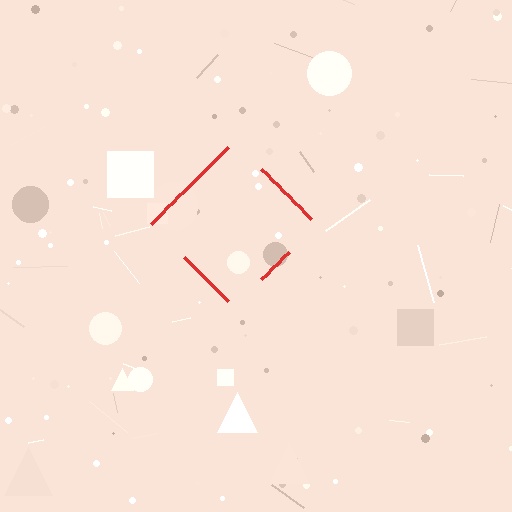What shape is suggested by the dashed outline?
The dashed outline suggests a diamond.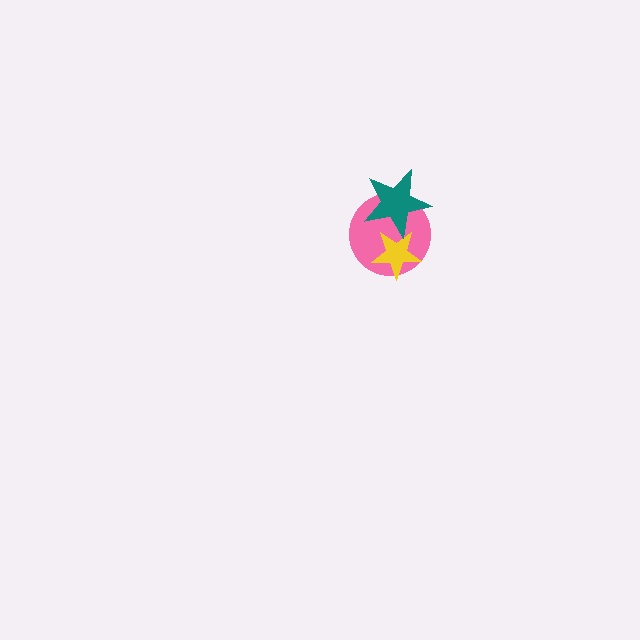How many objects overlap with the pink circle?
2 objects overlap with the pink circle.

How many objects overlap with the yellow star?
2 objects overlap with the yellow star.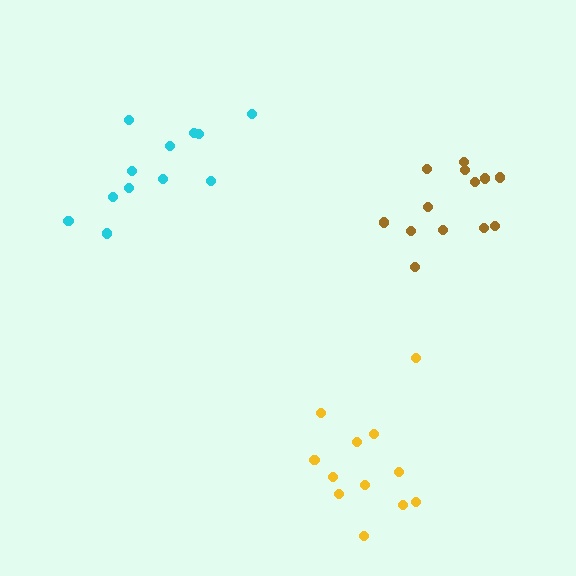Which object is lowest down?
The yellow cluster is bottommost.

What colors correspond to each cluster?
The clusters are colored: yellow, brown, cyan.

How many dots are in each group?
Group 1: 12 dots, Group 2: 13 dots, Group 3: 12 dots (37 total).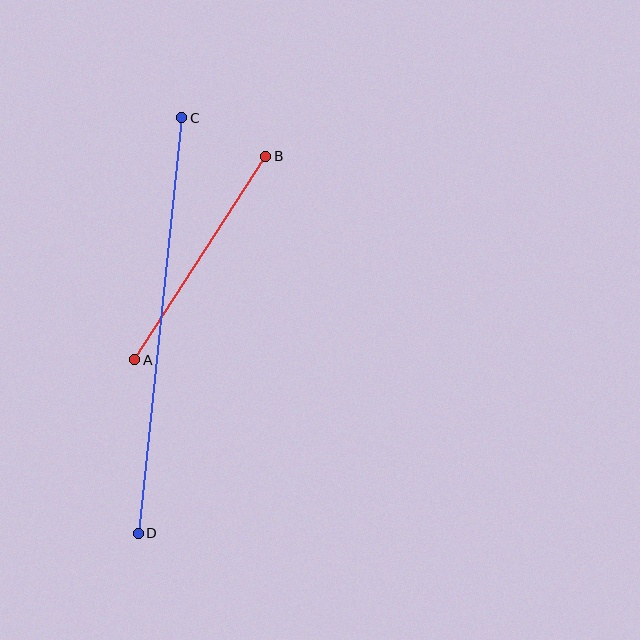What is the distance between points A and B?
The distance is approximately 242 pixels.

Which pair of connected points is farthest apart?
Points C and D are farthest apart.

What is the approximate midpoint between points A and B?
The midpoint is at approximately (200, 258) pixels.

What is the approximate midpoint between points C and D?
The midpoint is at approximately (160, 326) pixels.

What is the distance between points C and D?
The distance is approximately 418 pixels.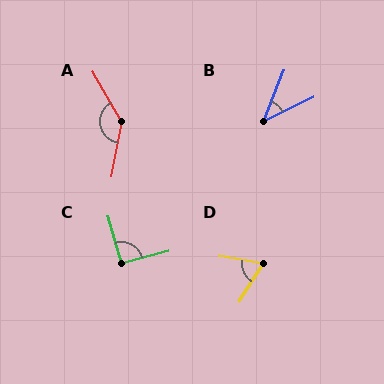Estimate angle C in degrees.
Approximately 91 degrees.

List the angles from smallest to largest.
B (43°), D (67°), C (91°), A (139°).